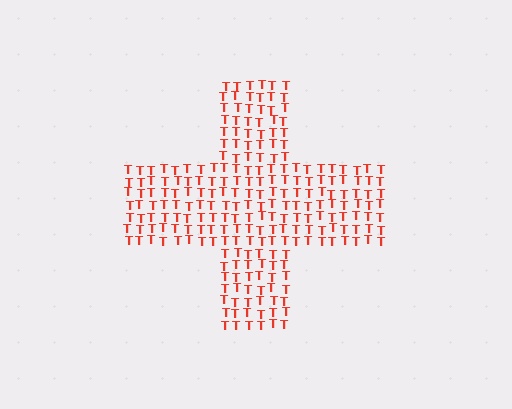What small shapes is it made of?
It is made of small letter T's.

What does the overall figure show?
The overall figure shows a cross.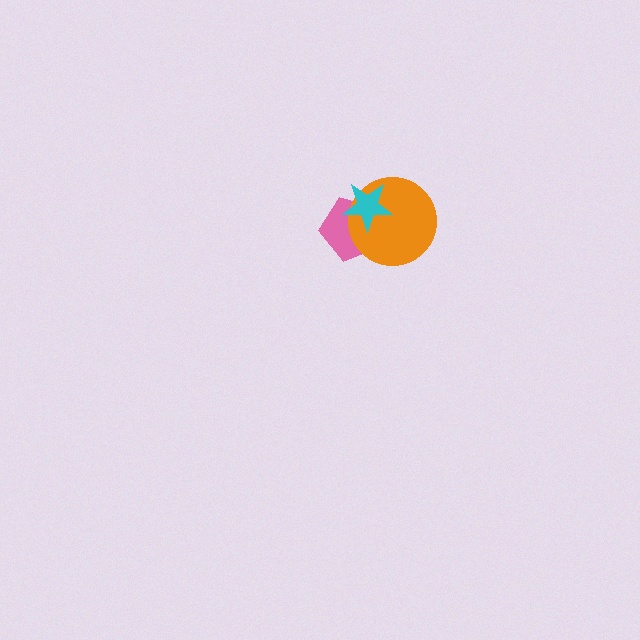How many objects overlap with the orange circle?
2 objects overlap with the orange circle.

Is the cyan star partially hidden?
No, no other shape covers it.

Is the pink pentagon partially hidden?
Yes, it is partially covered by another shape.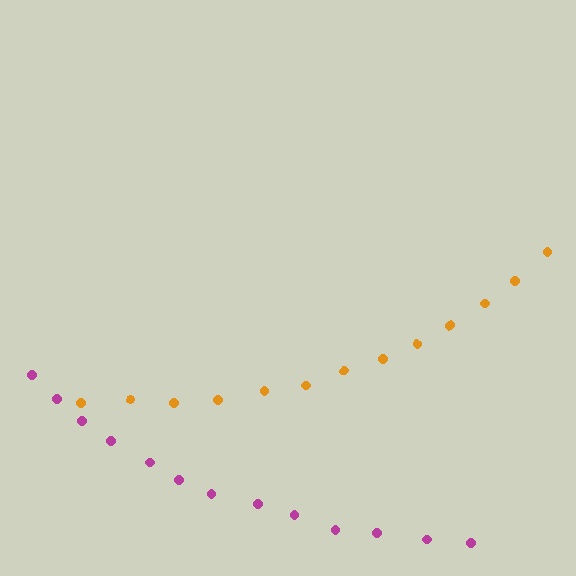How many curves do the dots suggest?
There are 2 distinct paths.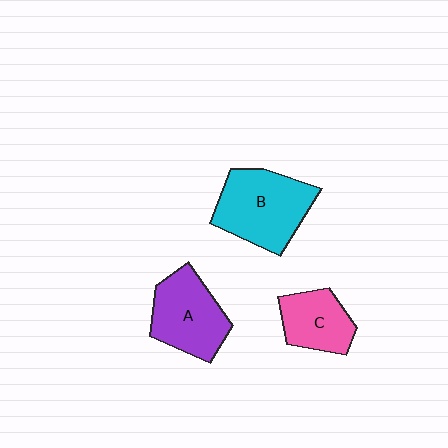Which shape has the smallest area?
Shape C (pink).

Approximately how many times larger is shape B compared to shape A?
Approximately 1.2 times.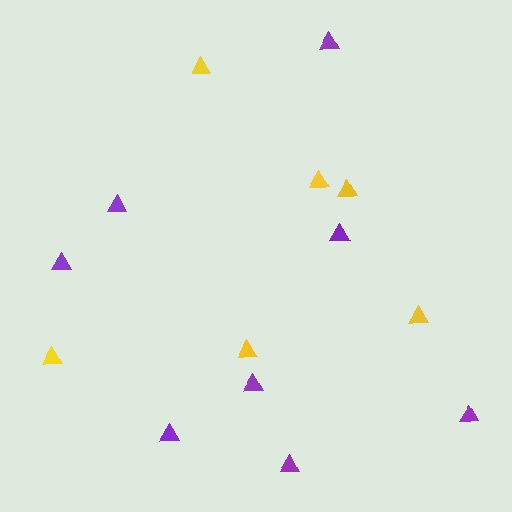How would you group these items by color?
There are 2 groups: one group of yellow triangles (6) and one group of purple triangles (8).